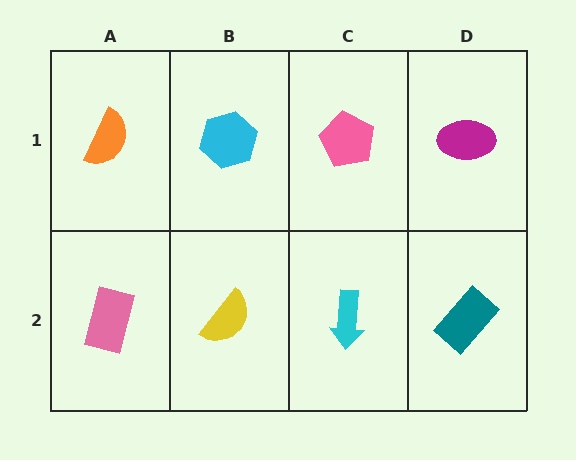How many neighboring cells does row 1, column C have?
3.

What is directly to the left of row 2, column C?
A yellow semicircle.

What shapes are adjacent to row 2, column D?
A magenta ellipse (row 1, column D), a cyan arrow (row 2, column C).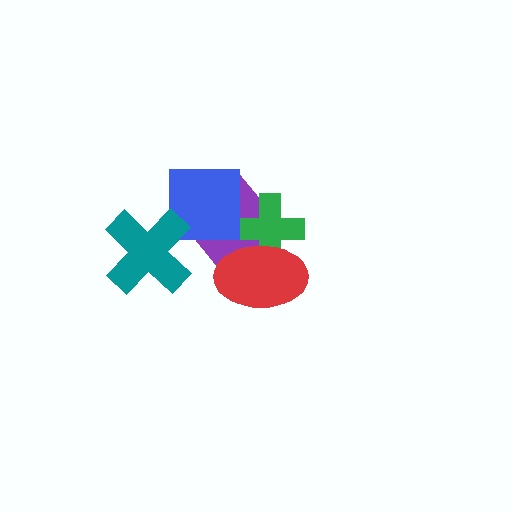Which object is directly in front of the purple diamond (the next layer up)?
The green cross is directly in front of the purple diamond.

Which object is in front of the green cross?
The red ellipse is in front of the green cross.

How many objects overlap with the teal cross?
0 objects overlap with the teal cross.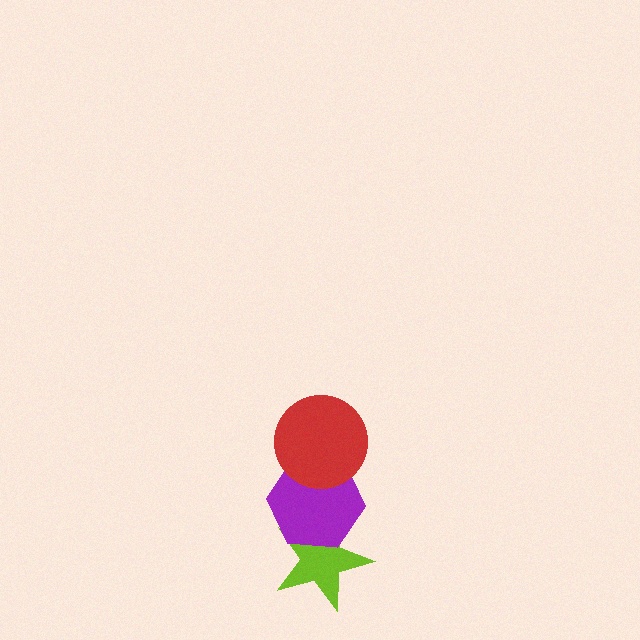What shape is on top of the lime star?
The purple hexagon is on top of the lime star.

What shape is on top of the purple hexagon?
The red circle is on top of the purple hexagon.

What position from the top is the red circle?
The red circle is 1st from the top.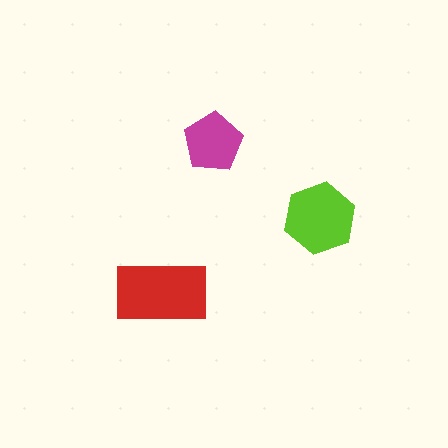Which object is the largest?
The red rectangle.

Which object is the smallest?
The magenta pentagon.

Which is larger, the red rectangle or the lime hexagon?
The red rectangle.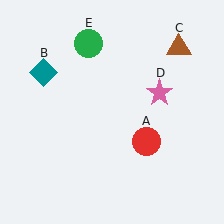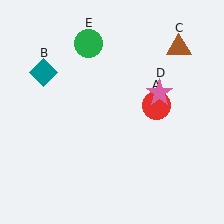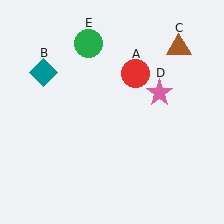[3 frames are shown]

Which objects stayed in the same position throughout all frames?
Teal diamond (object B) and brown triangle (object C) and pink star (object D) and green circle (object E) remained stationary.